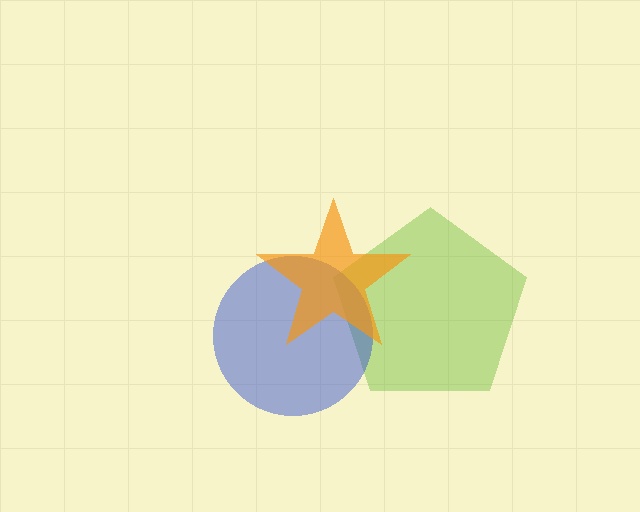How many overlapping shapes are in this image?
There are 3 overlapping shapes in the image.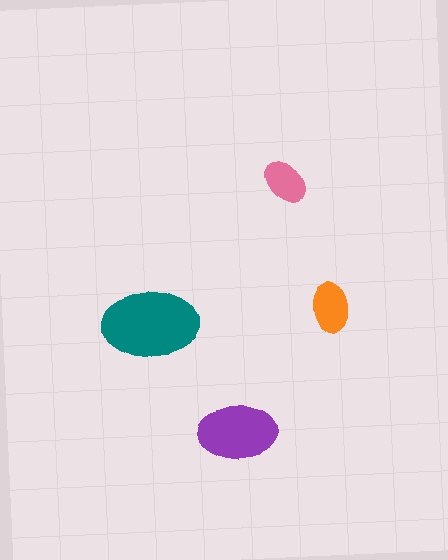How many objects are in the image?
There are 4 objects in the image.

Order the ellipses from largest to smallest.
the teal one, the purple one, the orange one, the pink one.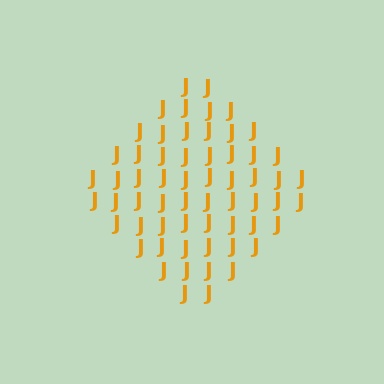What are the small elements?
The small elements are letter J's.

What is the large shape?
The large shape is a diamond.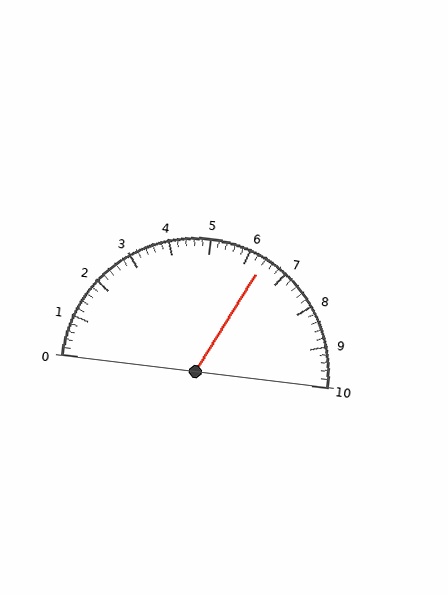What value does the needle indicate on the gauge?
The needle indicates approximately 6.4.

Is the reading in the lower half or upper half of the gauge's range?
The reading is in the upper half of the range (0 to 10).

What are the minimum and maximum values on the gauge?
The gauge ranges from 0 to 10.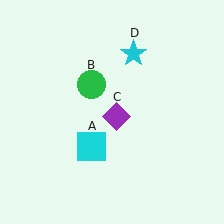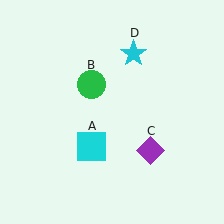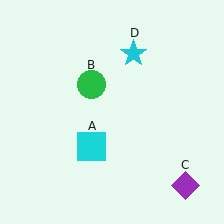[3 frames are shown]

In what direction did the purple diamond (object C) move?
The purple diamond (object C) moved down and to the right.